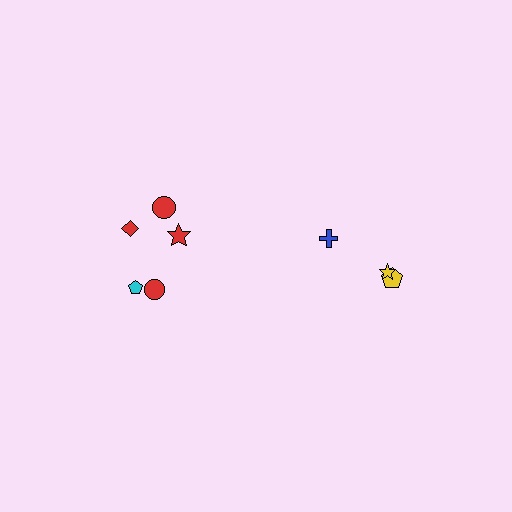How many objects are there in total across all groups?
There are 8 objects.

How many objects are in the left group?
There are 5 objects.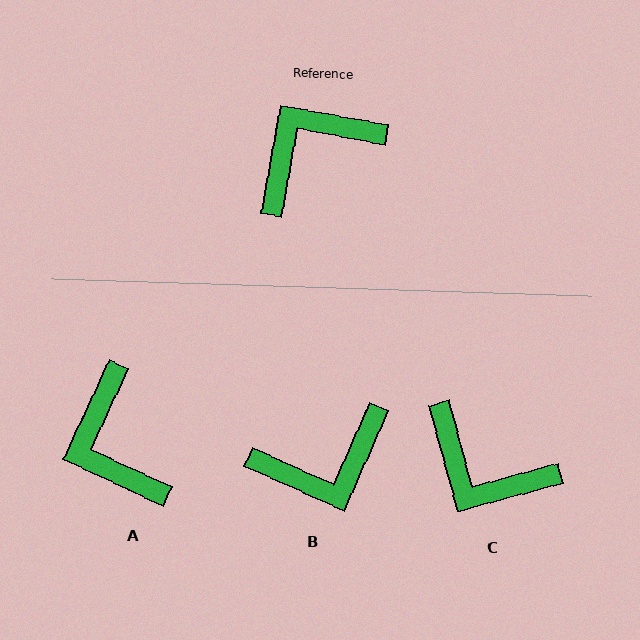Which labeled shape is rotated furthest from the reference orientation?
B, about 166 degrees away.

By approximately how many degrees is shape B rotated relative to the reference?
Approximately 166 degrees counter-clockwise.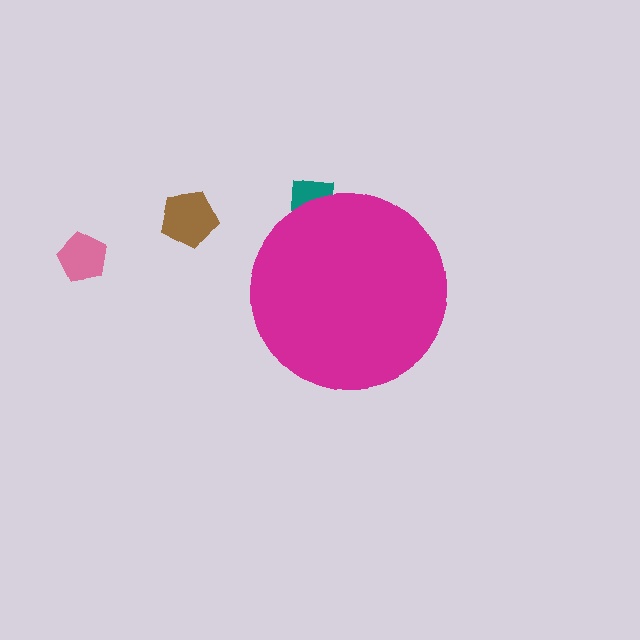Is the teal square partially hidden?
Yes, the teal square is partially hidden behind the magenta circle.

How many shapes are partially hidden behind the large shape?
1 shape is partially hidden.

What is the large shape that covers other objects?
A magenta circle.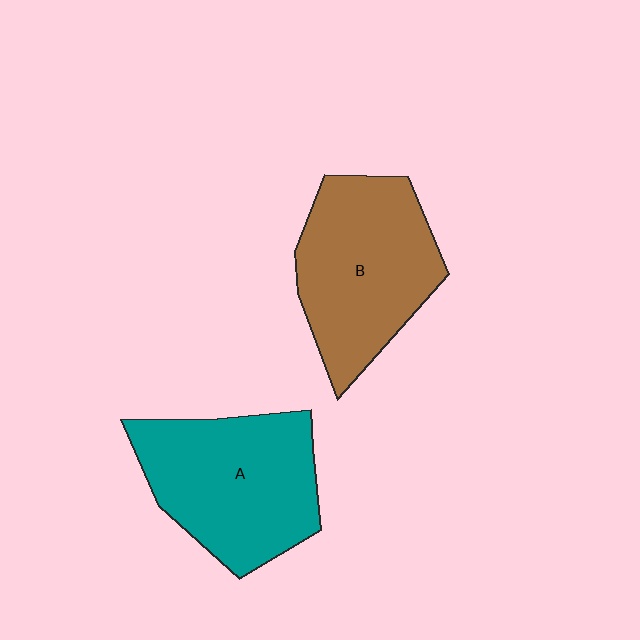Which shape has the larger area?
Shape A (teal).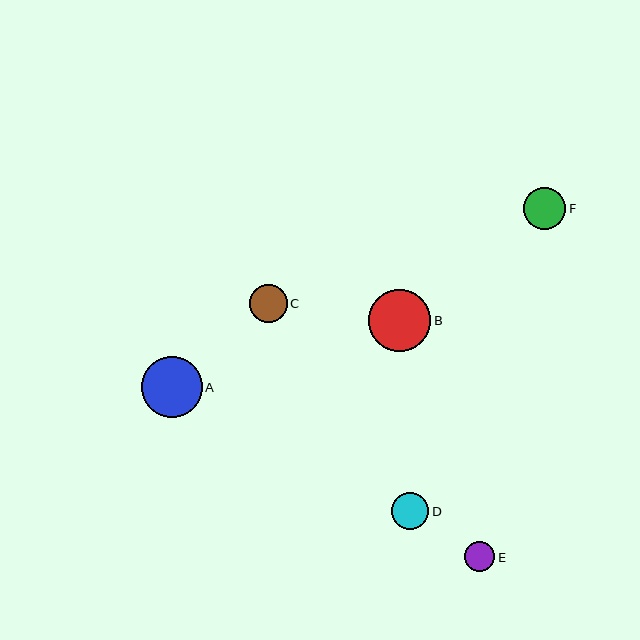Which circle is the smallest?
Circle E is the smallest with a size of approximately 30 pixels.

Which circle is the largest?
Circle B is the largest with a size of approximately 62 pixels.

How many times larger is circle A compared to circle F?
Circle A is approximately 1.4 times the size of circle F.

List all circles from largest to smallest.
From largest to smallest: B, A, F, C, D, E.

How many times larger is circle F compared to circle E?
Circle F is approximately 1.4 times the size of circle E.